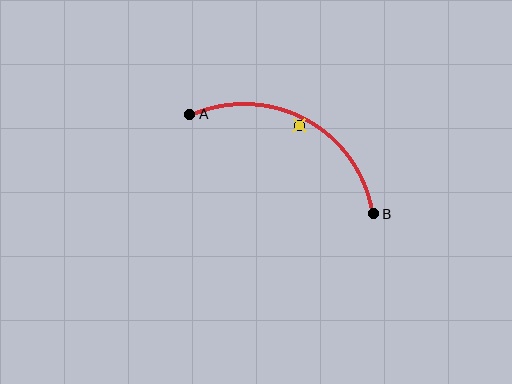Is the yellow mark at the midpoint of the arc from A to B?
No — the yellow mark does not lie on the arc at all. It sits slightly inside the curve.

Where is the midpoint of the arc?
The arc midpoint is the point on the curve farthest from the straight line joining A and B. It sits above that line.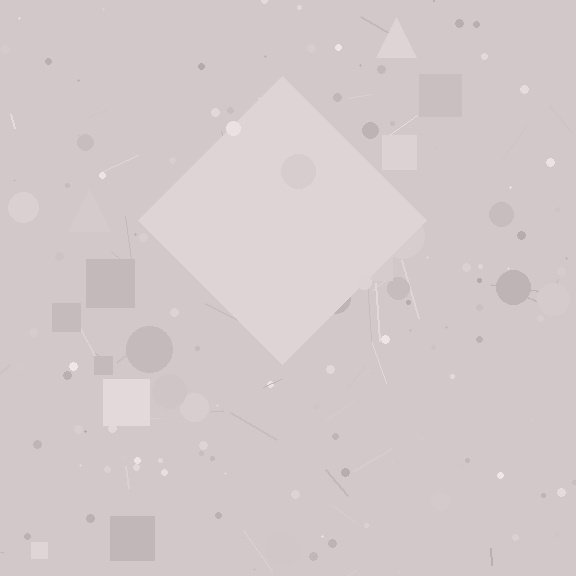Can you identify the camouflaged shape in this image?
The camouflaged shape is a diamond.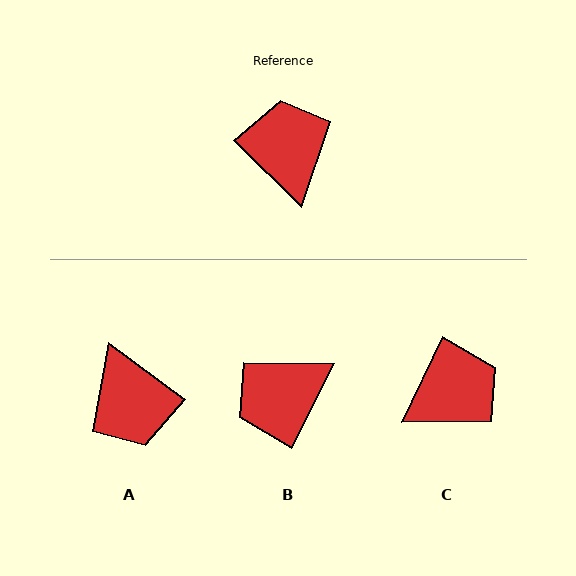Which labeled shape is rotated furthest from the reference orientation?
A, about 171 degrees away.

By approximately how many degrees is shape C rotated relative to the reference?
Approximately 71 degrees clockwise.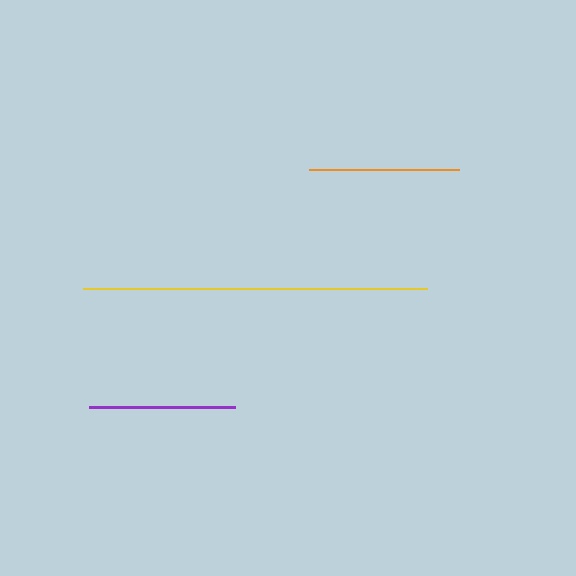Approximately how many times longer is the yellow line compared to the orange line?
The yellow line is approximately 2.3 times the length of the orange line.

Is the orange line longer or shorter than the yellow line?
The yellow line is longer than the orange line.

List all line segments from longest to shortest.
From longest to shortest: yellow, orange, purple.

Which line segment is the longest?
The yellow line is the longest at approximately 344 pixels.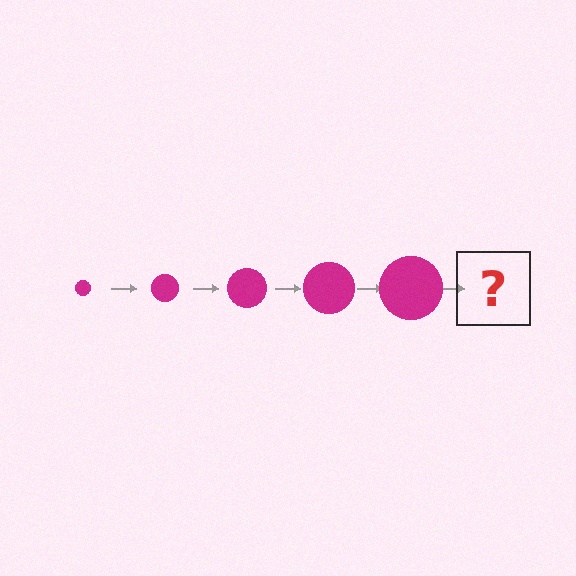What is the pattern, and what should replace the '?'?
The pattern is that the circle gets progressively larger each step. The '?' should be a magenta circle, larger than the previous one.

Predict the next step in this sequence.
The next step is a magenta circle, larger than the previous one.